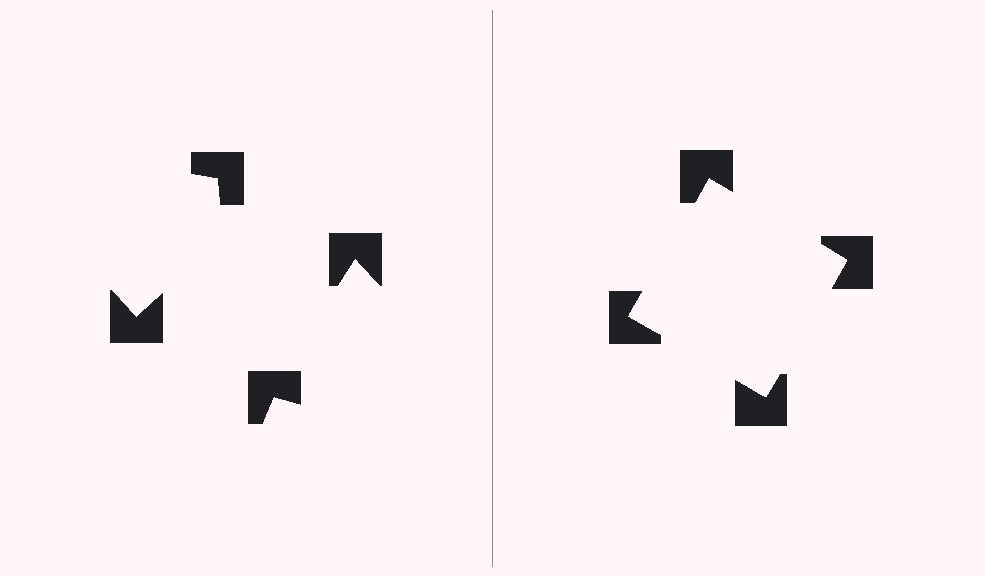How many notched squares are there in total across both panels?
8 — 4 on each side.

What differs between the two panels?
The notched squares are positioned identically on both sides; only the wedge orientations differ. On the right they align to a square; on the left they are misaligned.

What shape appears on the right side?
An illusory square.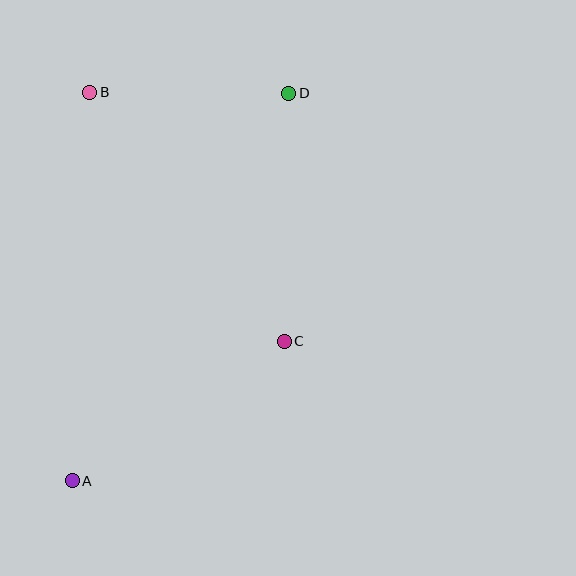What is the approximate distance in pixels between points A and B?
The distance between A and B is approximately 389 pixels.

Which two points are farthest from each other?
Points A and D are farthest from each other.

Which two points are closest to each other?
Points B and D are closest to each other.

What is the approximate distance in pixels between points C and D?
The distance between C and D is approximately 248 pixels.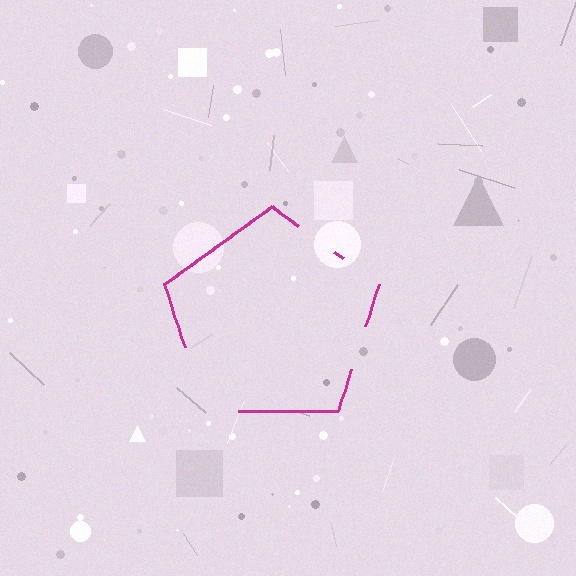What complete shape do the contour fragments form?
The contour fragments form a pentagon.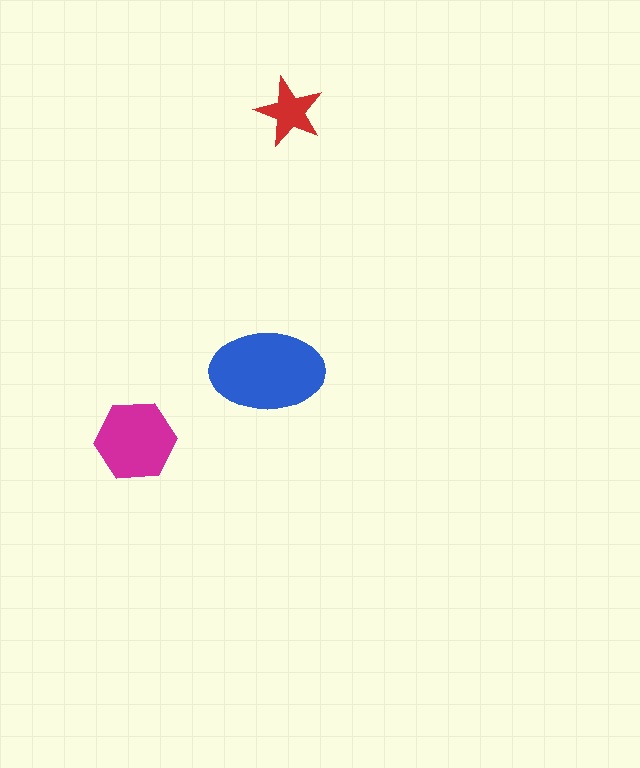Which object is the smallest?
The red star.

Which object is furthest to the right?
The red star is rightmost.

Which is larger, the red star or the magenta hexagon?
The magenta hexagon.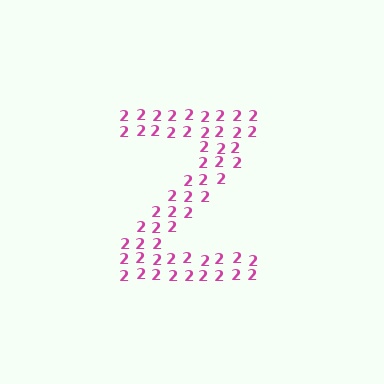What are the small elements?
The small elements are digit 2's.